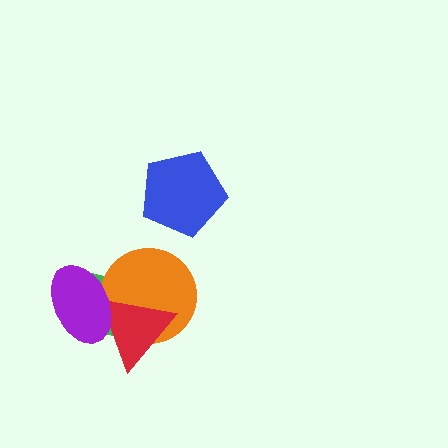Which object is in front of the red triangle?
The purple ellipse is in front of the red triangle.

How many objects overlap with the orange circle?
3 objects overlap with the orange circle.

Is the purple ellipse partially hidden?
No, no other shape covers it.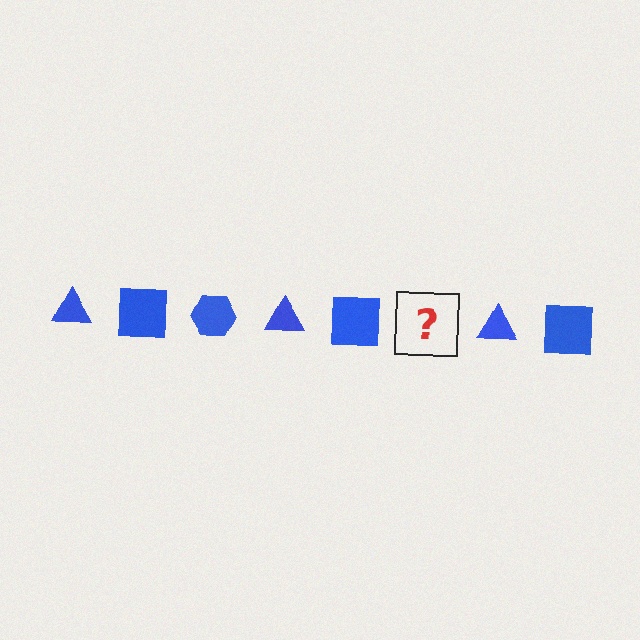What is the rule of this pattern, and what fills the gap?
The rule is that the pattern cycles through triangle, square, hexagon shapes in blue. The gap should be filled with a blue hexagon.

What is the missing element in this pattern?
The missing element is a blue hexagon.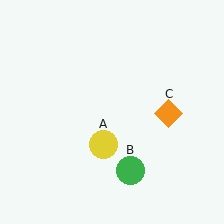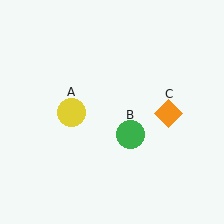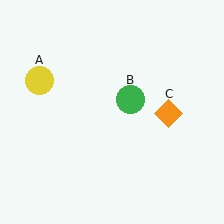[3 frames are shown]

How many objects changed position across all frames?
2 objects changed position: yellow circle (object A), green circle (object B).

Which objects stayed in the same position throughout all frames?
Orange diamond (object C) remained stationary.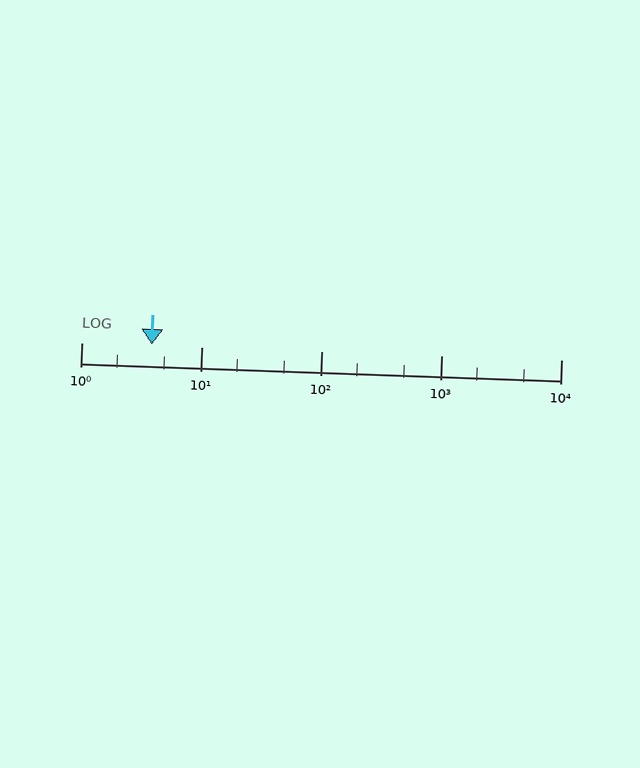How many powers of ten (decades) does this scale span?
The scale spans 4 decades, from 1 to 10000.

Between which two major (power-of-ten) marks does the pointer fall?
The pointer is between 1 and 10.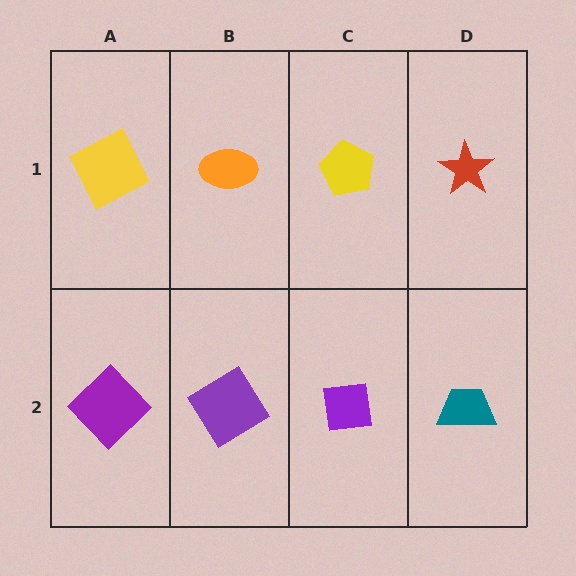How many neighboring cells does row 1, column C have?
3.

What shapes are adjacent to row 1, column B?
A purple diamond (row 2, column B), a yellow square (row 1, column A), a yellow pentagon (row 1, column C).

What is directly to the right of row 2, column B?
A purple square.